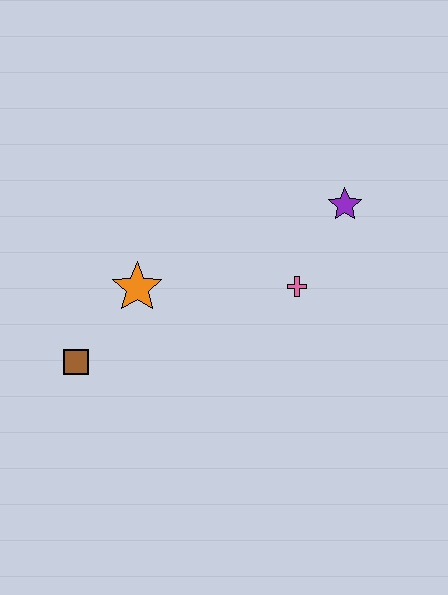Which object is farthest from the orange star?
The purple star is farthest from the orange star.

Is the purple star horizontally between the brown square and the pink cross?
No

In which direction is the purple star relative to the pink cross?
The purple star is above the pink cross.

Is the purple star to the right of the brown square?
Yes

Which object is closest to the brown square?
The orange star is closest to the brown square.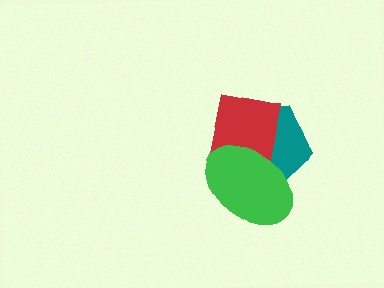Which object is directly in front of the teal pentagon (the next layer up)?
The red square is directly in front of the teal pentagon.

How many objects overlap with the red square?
2 objects overlap with the red square.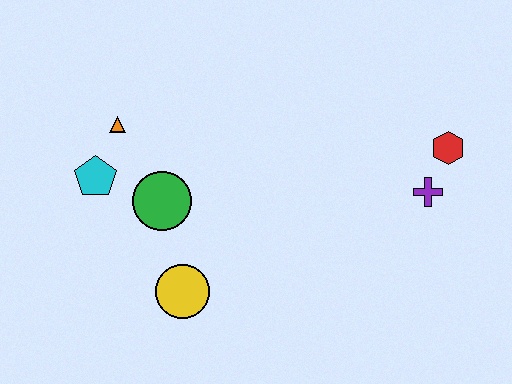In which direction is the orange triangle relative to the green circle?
The orange triangle is above the green circle.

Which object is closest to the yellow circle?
The green circle is closest to the yellow circle.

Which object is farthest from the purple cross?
The cyan pentagon is farthest from the purple cross.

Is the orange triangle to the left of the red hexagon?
Yes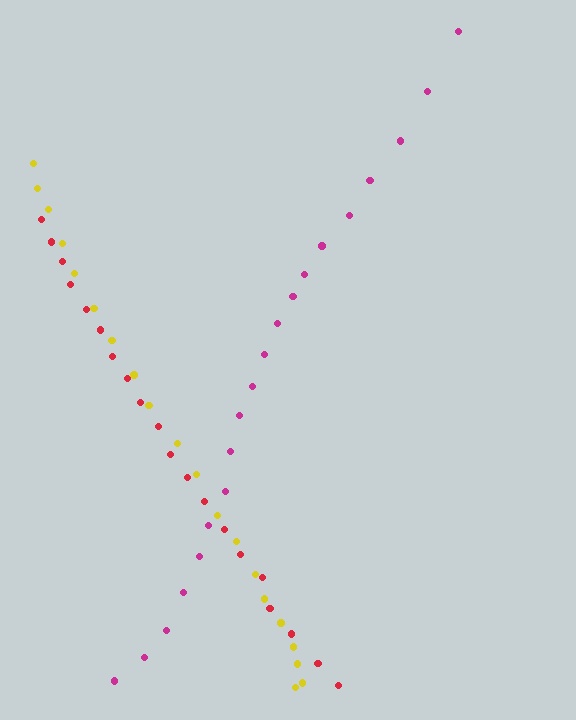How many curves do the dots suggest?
There are 3 distinct paths.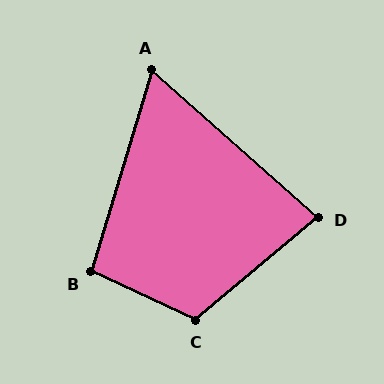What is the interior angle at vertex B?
Approximately 98 degrees (obtuse).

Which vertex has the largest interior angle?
C, at approximately 115 degrees.